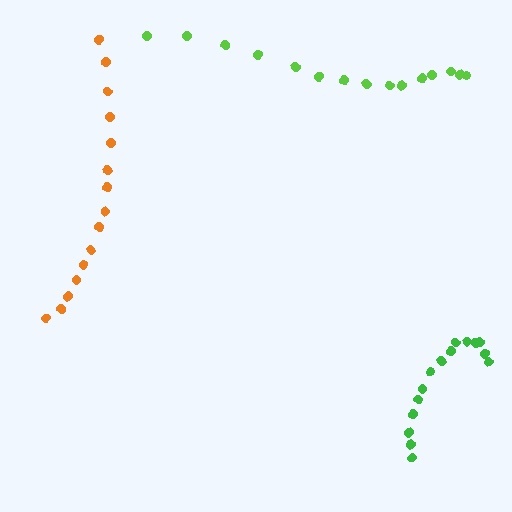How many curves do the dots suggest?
There are 3 distinct paths.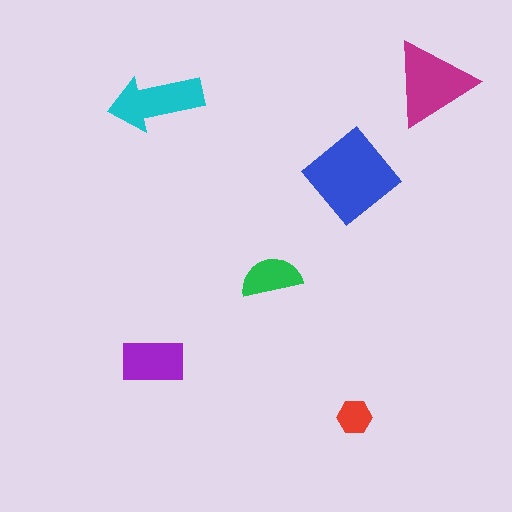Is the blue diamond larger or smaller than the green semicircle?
Larger.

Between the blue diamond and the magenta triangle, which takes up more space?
The blue diamond.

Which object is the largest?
The blue diamond.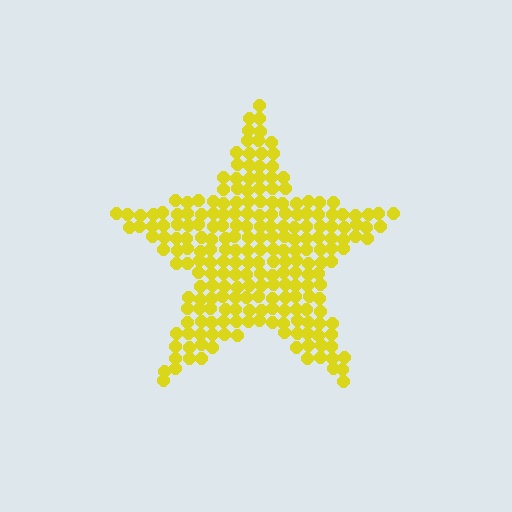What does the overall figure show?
The overall figure shows a star.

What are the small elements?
The small elements are circles.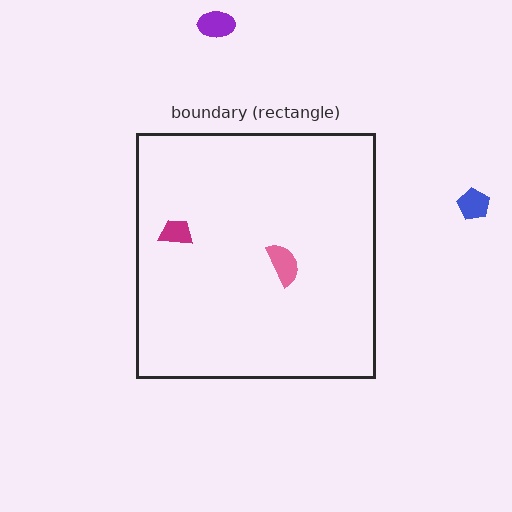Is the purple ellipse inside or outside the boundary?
Outside.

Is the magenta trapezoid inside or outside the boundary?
Inside.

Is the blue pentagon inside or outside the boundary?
Outside.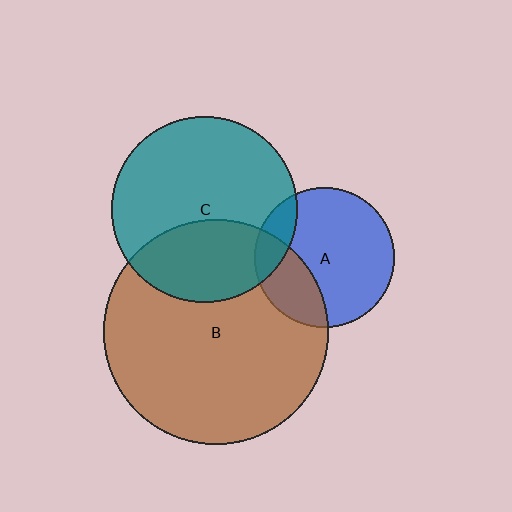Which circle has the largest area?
Circle B (brown).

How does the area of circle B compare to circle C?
Approximately 1.5 times.